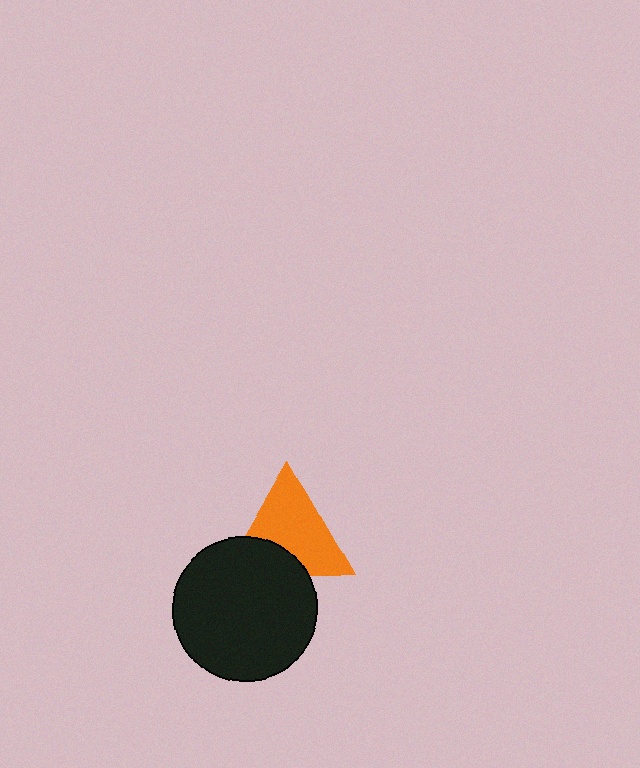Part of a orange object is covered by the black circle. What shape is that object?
It is a triangle.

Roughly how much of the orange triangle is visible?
Most of it is visible (roughly 70%).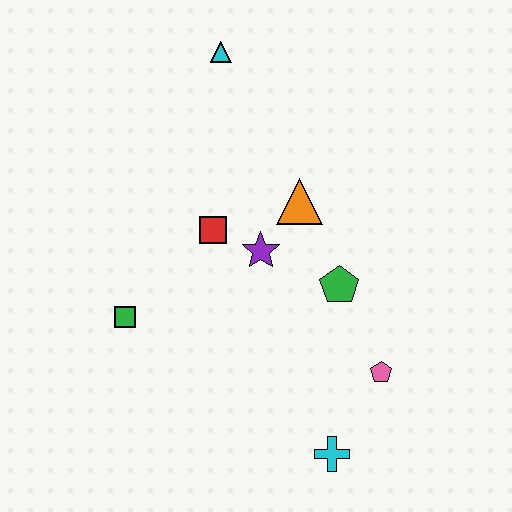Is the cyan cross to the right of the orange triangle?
Yes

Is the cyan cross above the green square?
No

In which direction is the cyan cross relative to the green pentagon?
The cyan cross is below the green pentagon.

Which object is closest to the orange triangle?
The purple star is closest to the orange triangle.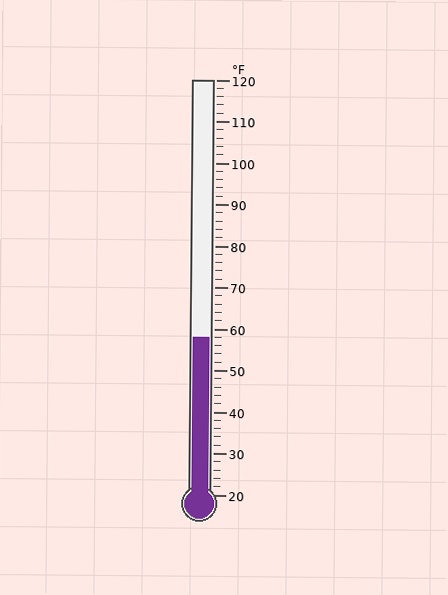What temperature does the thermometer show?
The thermometer shows approximately 58°F.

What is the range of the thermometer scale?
The thermometer scale ranges from 20°F to 120°F.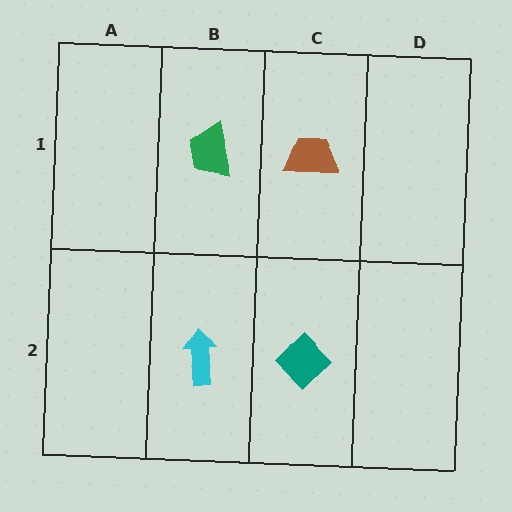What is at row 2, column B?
A cyan arrow.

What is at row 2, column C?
A teal diamond.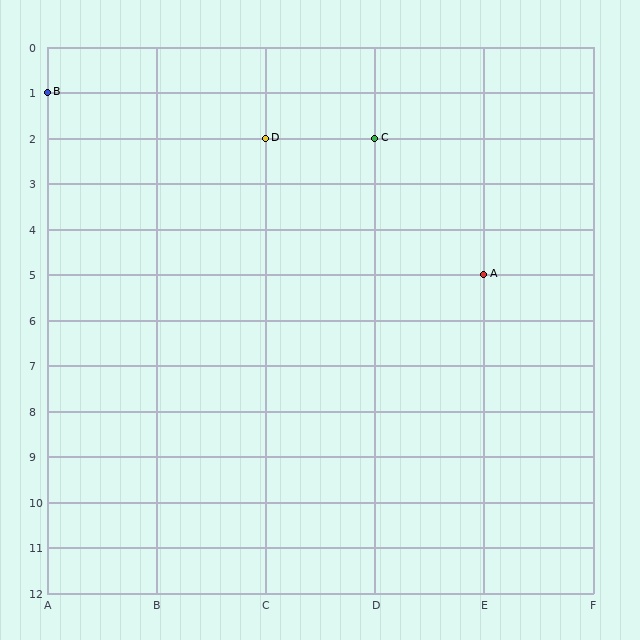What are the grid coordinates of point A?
Point A is at grid coordinates (E, 5).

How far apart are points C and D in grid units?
Points C and D are 1 column apart.